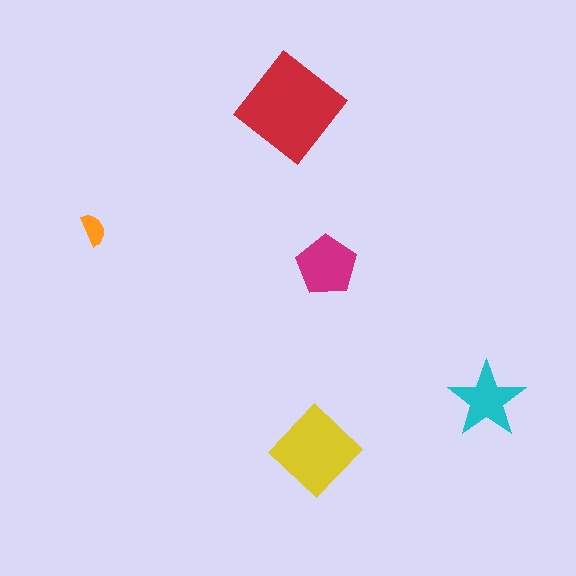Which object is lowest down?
The yellow diamond is bottommost.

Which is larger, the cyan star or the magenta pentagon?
The magenta pentagon.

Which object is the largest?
The red diamond.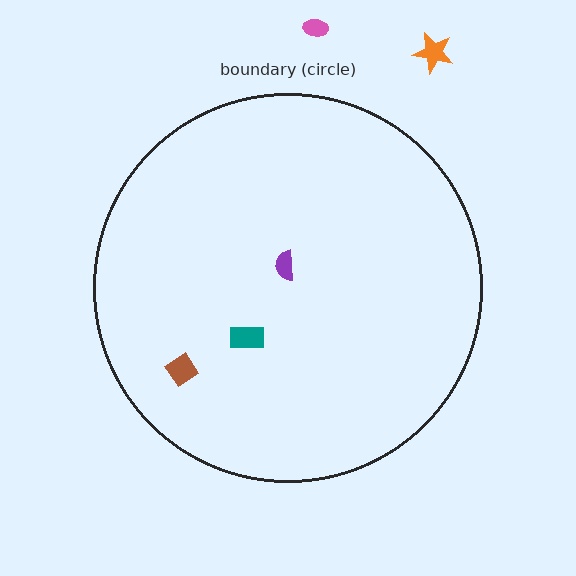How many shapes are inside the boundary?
3 inside, 2 outside.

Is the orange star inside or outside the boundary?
Outside.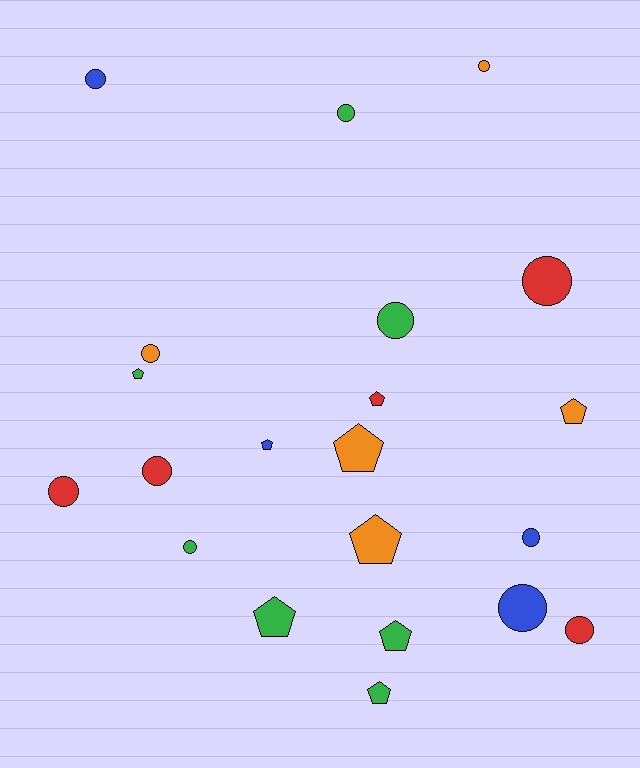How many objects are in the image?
There are 21 objects.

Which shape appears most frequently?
Circle, with 12 objects.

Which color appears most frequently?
Green, with 7 objects.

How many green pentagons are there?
There are 4 green pentagons.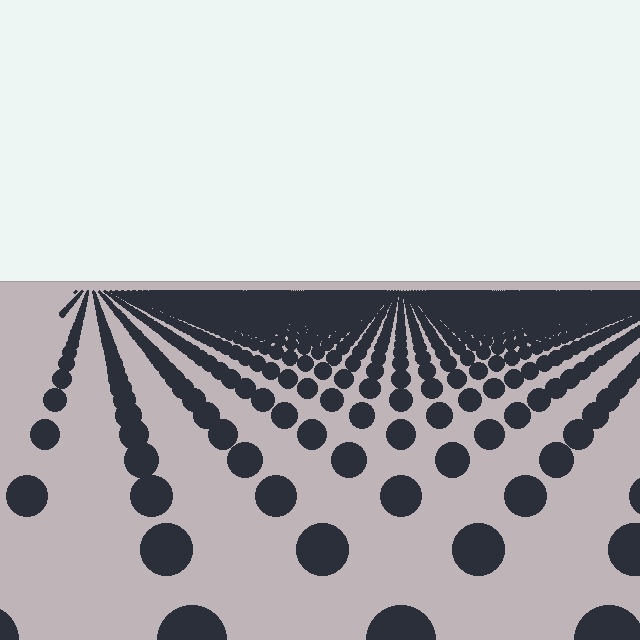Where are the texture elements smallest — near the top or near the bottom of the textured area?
Near the top.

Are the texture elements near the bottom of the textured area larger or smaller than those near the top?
Larger. Near the bottom, elements are closer to the viewer and appear at a bigger on-screen size.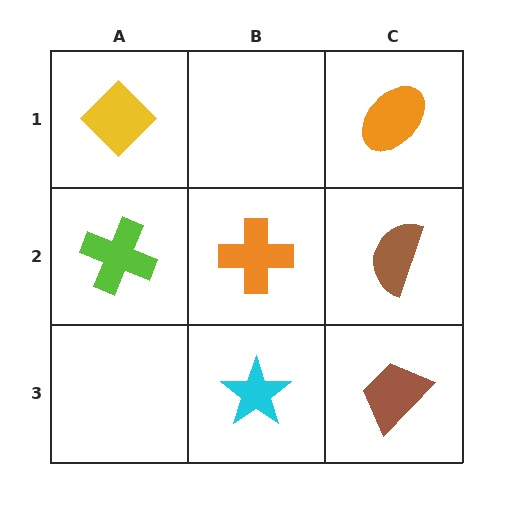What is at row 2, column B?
An orange cross.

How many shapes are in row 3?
2 shapes.